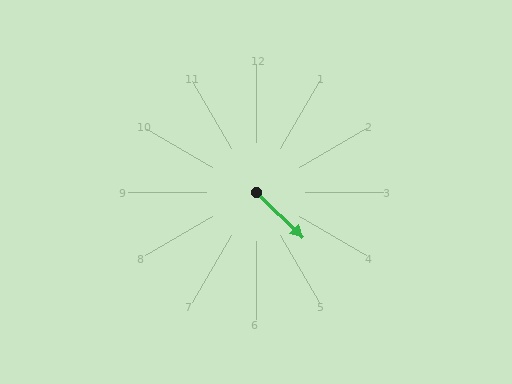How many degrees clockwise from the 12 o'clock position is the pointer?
Approximately 135 degrees.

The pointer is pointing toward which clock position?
Roughly 4 o'clock.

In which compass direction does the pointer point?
Southeast.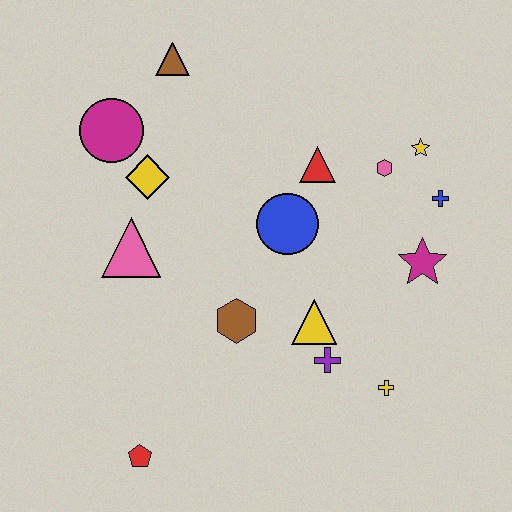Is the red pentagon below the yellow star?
Yes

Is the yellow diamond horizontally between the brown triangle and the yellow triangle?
No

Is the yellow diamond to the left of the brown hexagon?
Yes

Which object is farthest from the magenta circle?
The yellow cross is farthest from the magenta circle.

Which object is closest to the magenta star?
The blue cross is closest to the magenta star.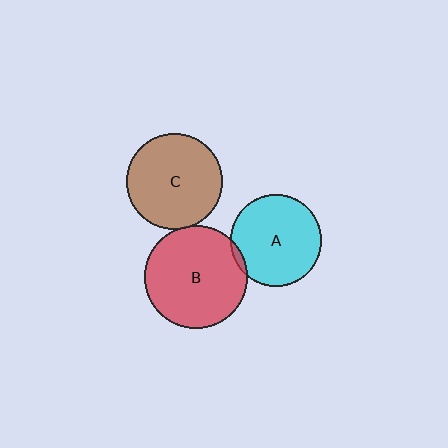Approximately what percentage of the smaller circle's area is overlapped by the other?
Approximately 5%.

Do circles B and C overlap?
Yes.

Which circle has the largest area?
Circle B (red).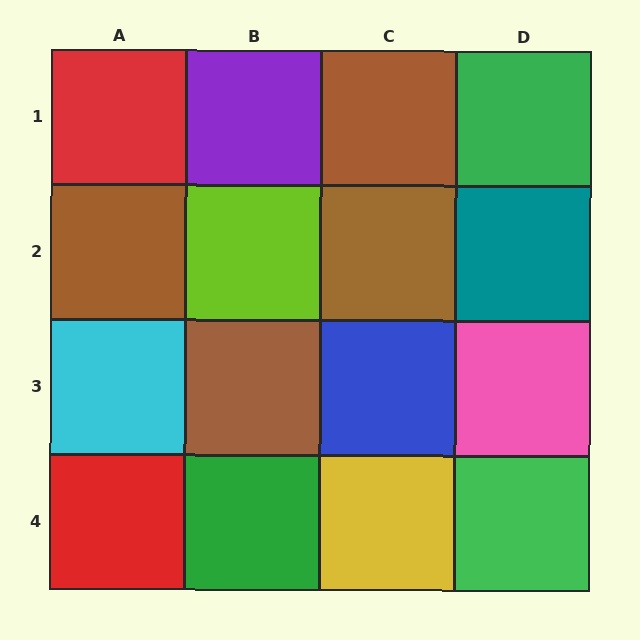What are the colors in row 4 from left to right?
Red, green, yellow, green.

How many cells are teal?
1 cell is teal.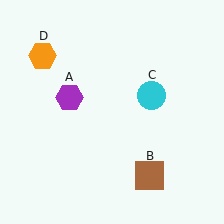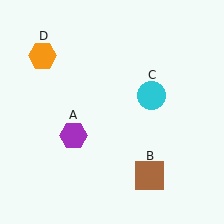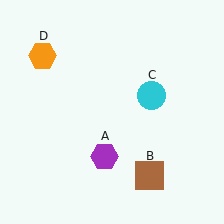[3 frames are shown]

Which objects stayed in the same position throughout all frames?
Brown square (object B) and cyan circle (object C) and orange hexagon (object D) remained stationary.